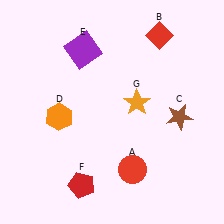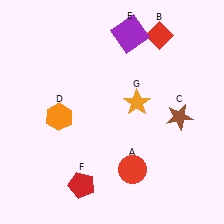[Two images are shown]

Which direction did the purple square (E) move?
The purple square (E) moved right.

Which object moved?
The purple square (E) moved right.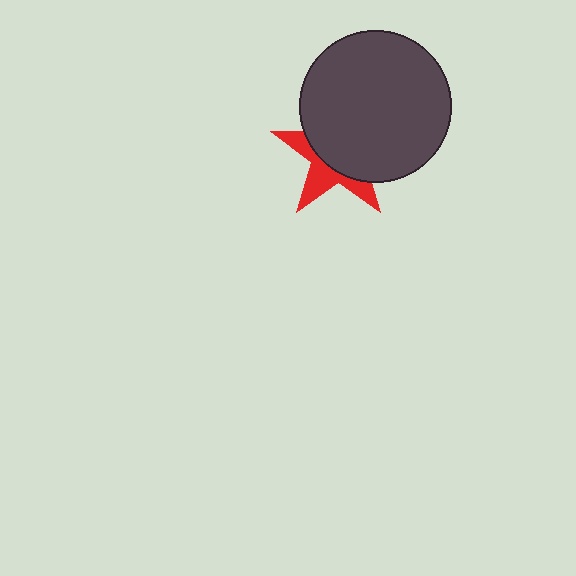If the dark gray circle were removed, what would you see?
You would see the complete red star.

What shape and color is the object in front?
The object in front is a dark gray circle.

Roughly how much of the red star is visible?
A small part of it is visible (roughly 38%).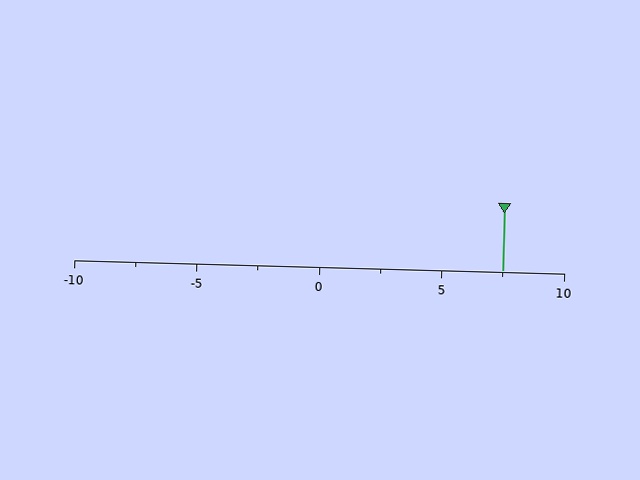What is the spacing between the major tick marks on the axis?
The major ticks are spaced 5 apart.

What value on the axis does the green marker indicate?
The marker indicates approximately 7.5.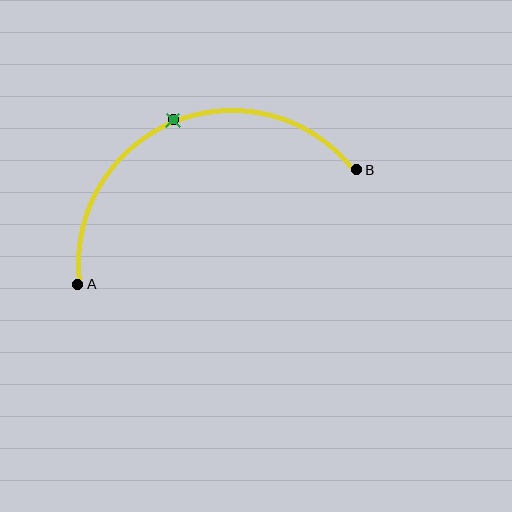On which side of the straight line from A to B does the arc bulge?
The arc bulges above the straight line connecting A and B.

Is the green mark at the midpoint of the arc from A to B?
Yes. The green mark lies on the arc at equal arc-length from both A and B — it is the arc midpoint.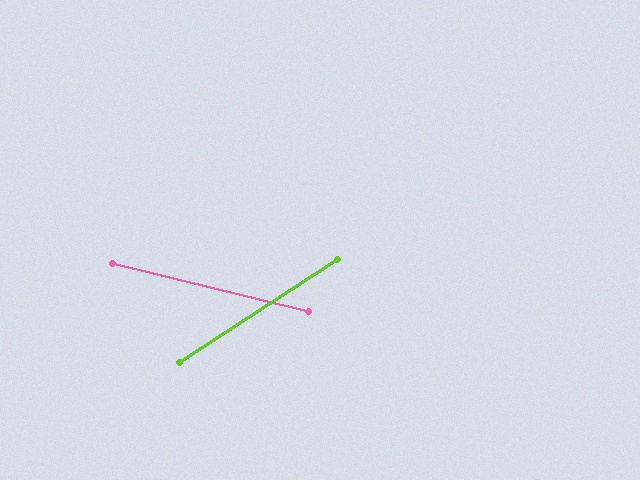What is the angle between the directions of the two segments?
Approximately 47 degrees.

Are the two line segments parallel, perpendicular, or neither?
Neither parallel nor perpendicular — they differ by about 47°.